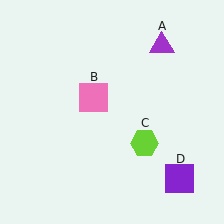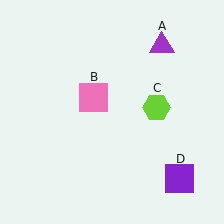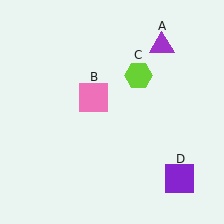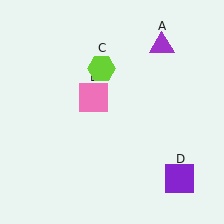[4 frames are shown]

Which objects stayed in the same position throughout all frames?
Purple triangle (object A) and pink square (object B) and purple square (object D) remained stationary.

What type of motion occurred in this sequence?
The lime hexagon (object C) rotated counterclockwise around the center of the scene.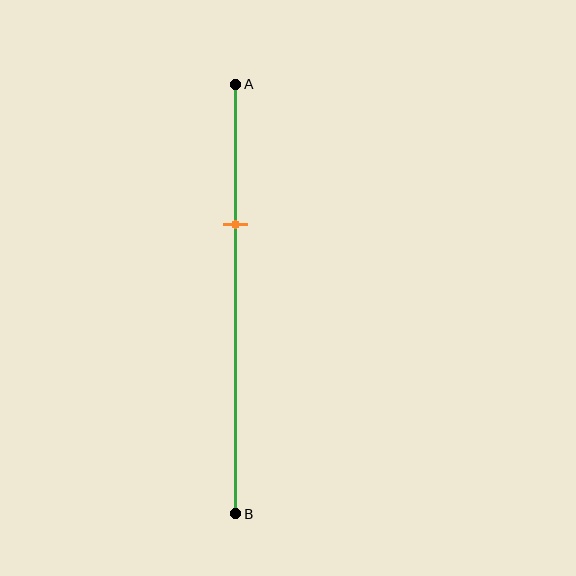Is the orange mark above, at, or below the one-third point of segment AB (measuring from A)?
The orange mark is approximately at the one-third point of segment AB.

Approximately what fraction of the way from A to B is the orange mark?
The orange mark is approximately 35% of the way from A to B.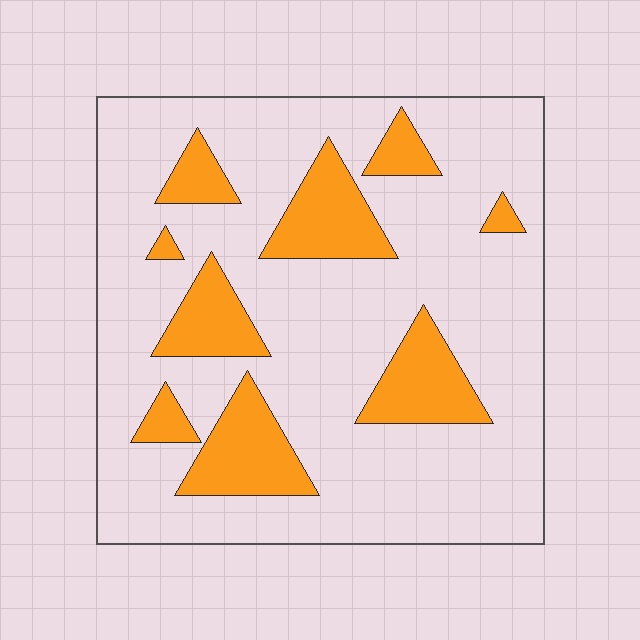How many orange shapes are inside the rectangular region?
9.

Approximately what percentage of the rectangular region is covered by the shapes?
Approximately 20%.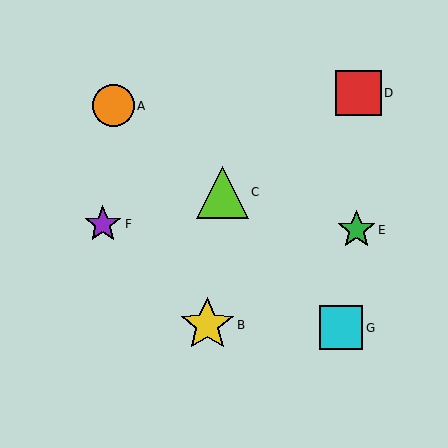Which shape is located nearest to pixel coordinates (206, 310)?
The yellow star (labeled B) at (207, 325) is nearest to that location.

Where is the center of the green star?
The center of the green star is at (356, 230).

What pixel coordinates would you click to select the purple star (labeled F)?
Click at (103, 224) to select the purple star F.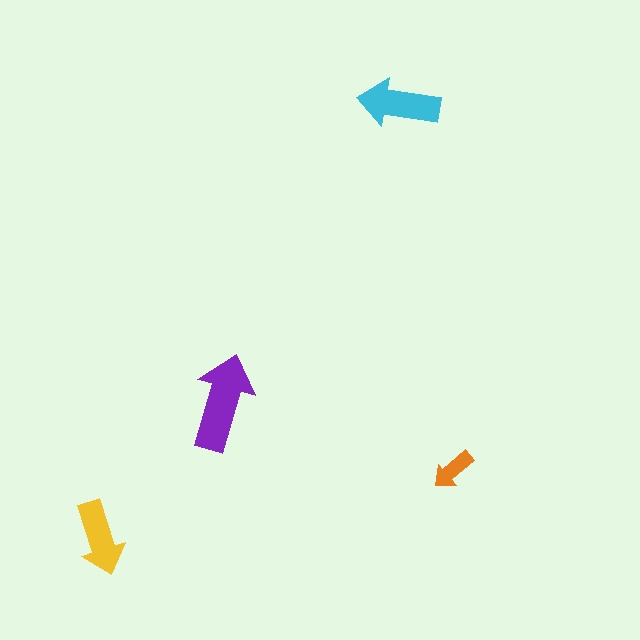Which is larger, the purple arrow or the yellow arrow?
The purple one.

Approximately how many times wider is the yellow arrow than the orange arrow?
About 1.5 times wider.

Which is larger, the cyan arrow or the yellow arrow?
The cyan one.